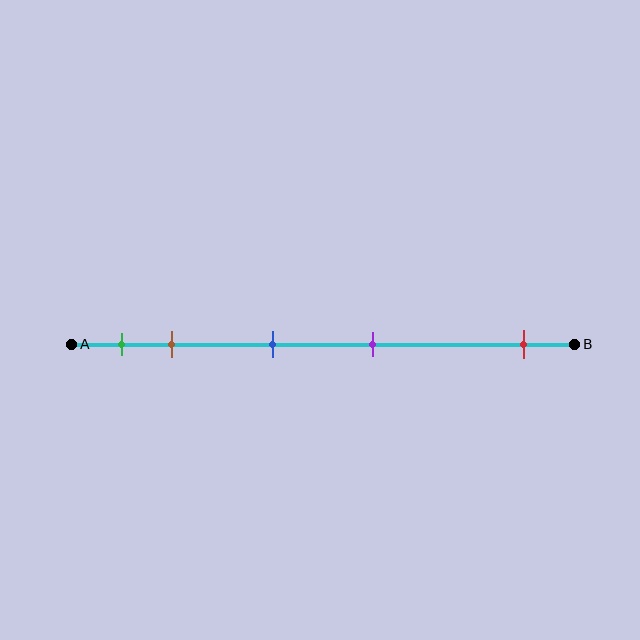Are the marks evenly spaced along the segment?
No, the marks are not evenly spaced.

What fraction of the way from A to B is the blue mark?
The blue mark is approximately 40% (0.4) of the way from A to B.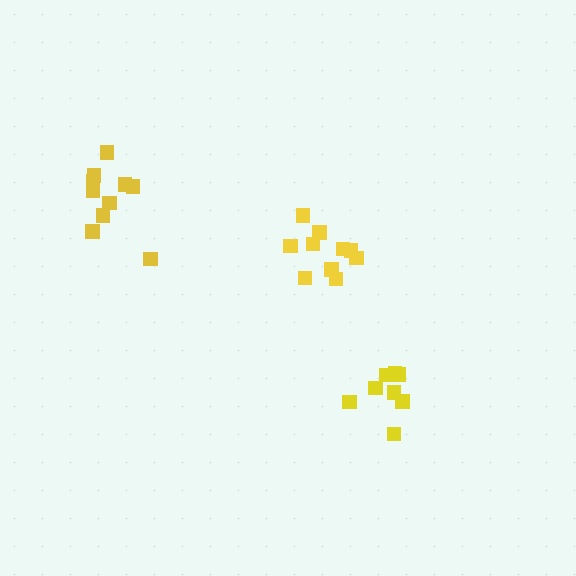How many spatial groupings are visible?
There are 3 spatial groupings.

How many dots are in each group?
Group 1: 10 dots, Group 2: 8 dots, Group 3: 10 dots (28 total).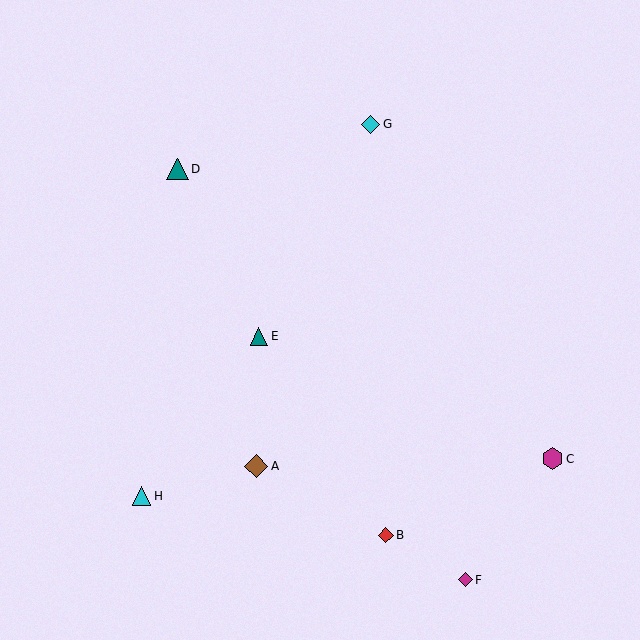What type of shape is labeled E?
Shape E is a teal triangle.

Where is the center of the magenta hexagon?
The center of the magenta hexagon is at (553, 459).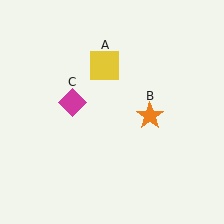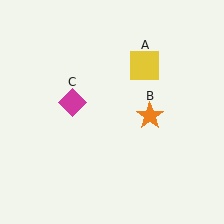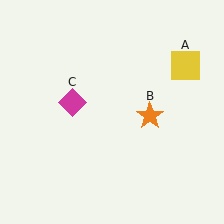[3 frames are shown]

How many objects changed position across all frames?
1 object changed position: yellow square (object A).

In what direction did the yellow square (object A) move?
The yellow square (object A) moved right.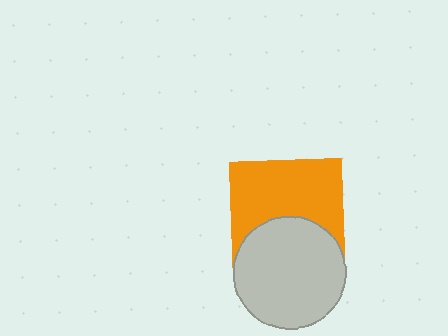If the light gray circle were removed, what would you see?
You would see the complete orange square.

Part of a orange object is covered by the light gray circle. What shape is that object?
It is a square.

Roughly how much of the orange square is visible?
About half of it is visible (roughly 60%).